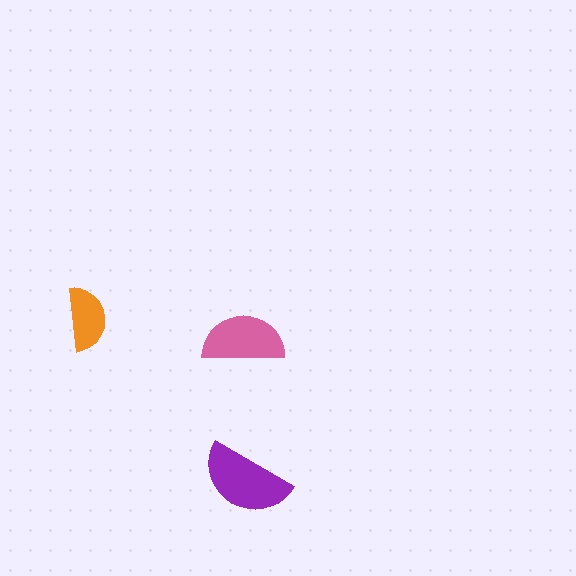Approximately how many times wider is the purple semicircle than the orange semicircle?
About 1.5 times wider.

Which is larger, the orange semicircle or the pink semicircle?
The pink one.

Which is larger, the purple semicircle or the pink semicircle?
The purple one.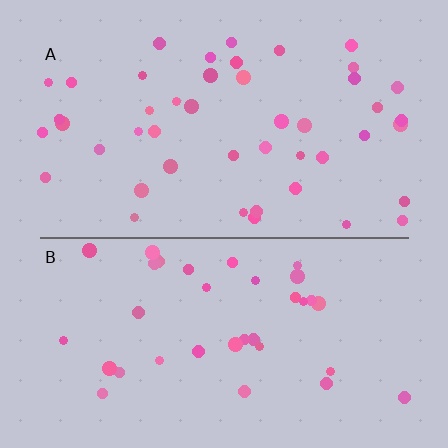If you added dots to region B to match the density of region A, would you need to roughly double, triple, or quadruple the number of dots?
Approximately double.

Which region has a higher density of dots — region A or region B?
A (the top).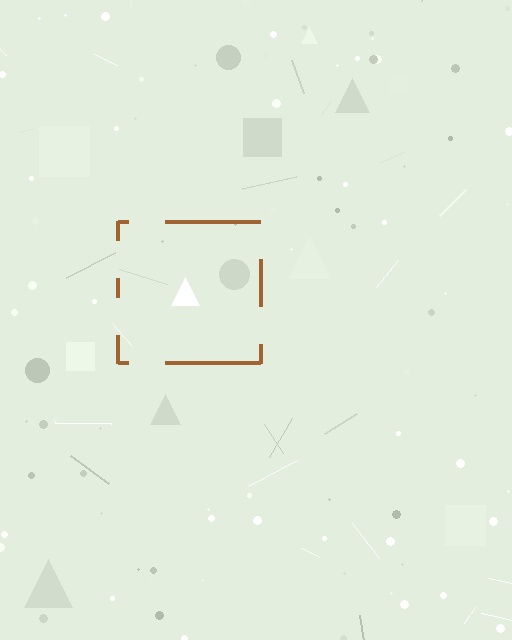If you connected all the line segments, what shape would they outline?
They would outline a square.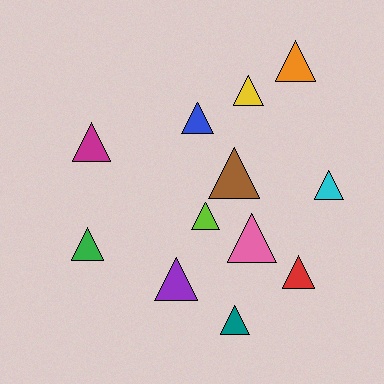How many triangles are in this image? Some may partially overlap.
There are 12 triangles.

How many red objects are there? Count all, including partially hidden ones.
There is 1 red object.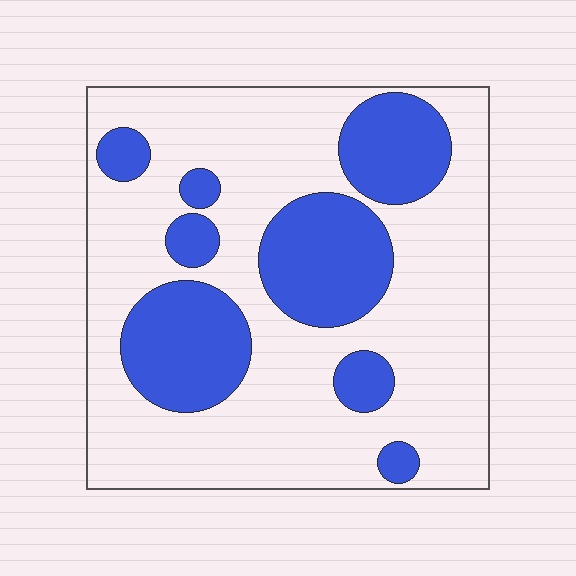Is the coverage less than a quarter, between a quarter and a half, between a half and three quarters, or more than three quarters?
Between a quarter and a half.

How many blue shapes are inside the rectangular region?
8.